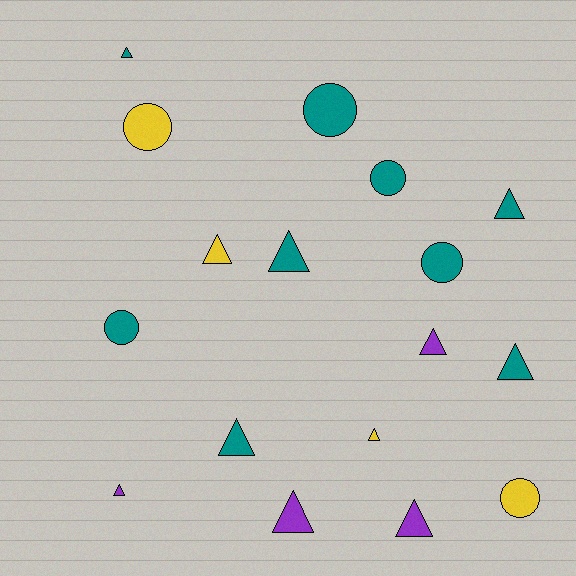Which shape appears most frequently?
Triangle, with 11 objects.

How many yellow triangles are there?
There are 2 yellow triangles.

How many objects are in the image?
There are 17 objects.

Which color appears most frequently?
Teal, with 9 objects.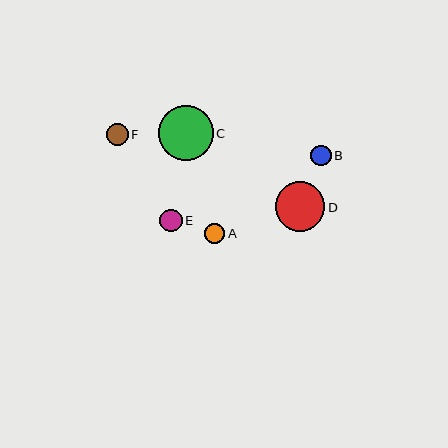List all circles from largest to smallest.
From largest to smallest: C, D, E, F, B, A.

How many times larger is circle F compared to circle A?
Circle F is approximately 1.1 times the size of circle A.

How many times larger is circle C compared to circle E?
Circle C is approximately 2.4 times the size of circle E.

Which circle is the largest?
Circle C is the largest with a size of approximately 55 pixels.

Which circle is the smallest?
Circle A is the smallest with a size of approximately 20 pixels.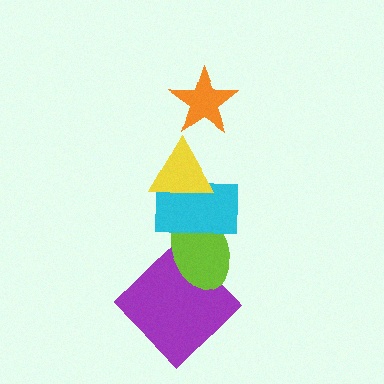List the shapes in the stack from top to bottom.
From top to bottom: the orange star, the yellow triangle, the cyan rectangle, the lime ellipse, the purple diamond.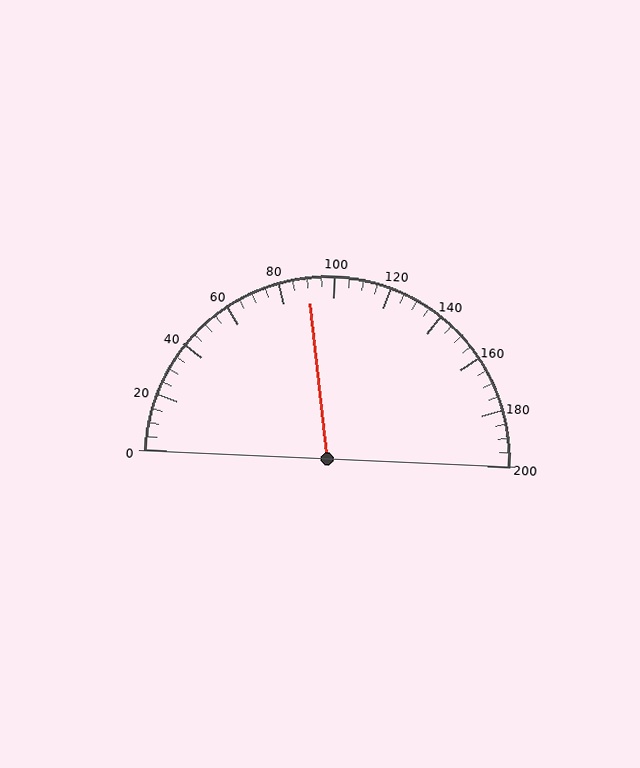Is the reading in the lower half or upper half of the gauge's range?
The reading is in the lower half of the range (0 to 200).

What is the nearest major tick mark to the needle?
The nearest major tick mark is 80.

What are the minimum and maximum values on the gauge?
The gauge ranges from 0 to 200.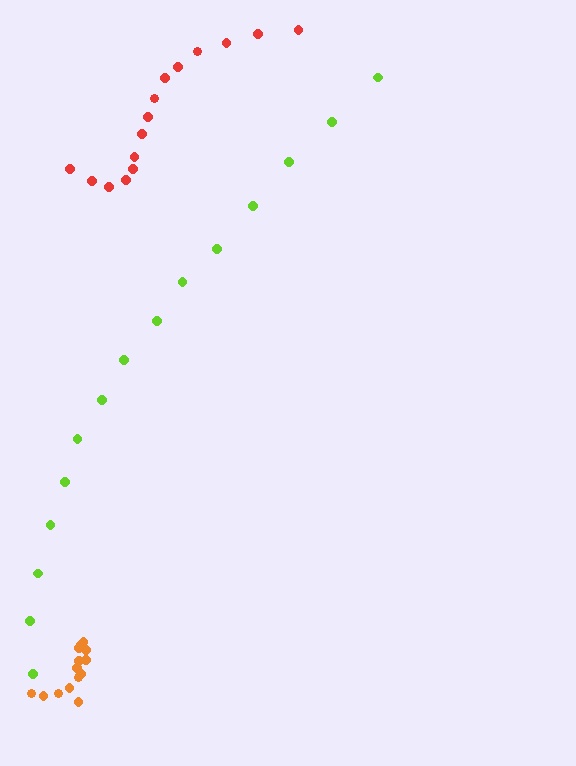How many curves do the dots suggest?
There are 3 distinct paths.